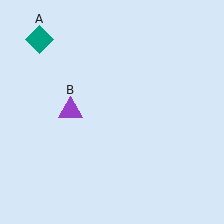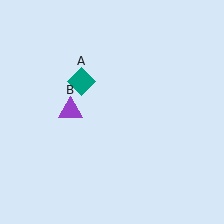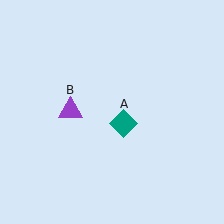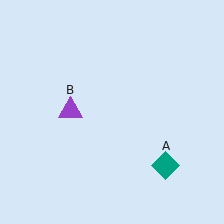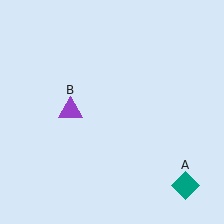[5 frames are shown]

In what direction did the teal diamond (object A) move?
The teal diamond (object A) moved down and to the right.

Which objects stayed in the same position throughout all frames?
Purple triangle (object B) remained stationary.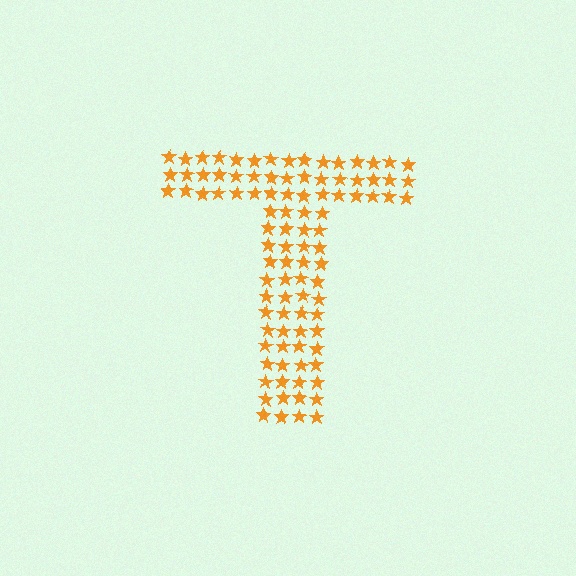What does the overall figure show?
The overall figure shows the letter T.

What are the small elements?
The small elements are stars.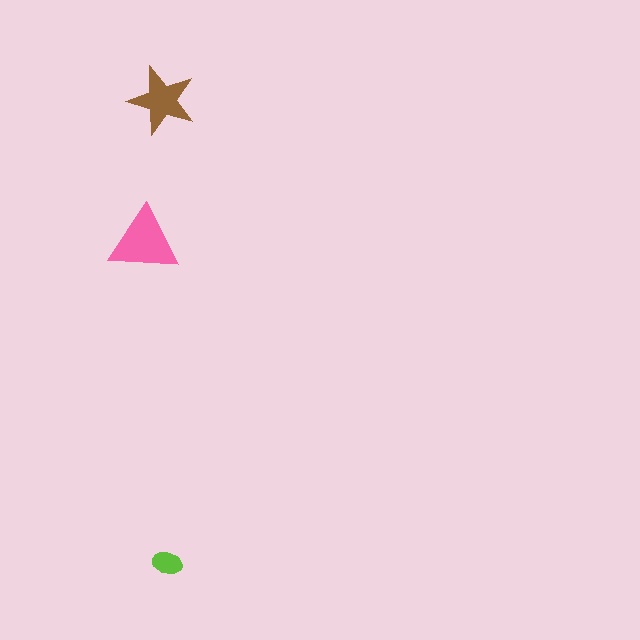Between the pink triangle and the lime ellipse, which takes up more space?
The pink triangle.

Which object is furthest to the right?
The lime ellipse is rightmost.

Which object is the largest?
The pink triangle.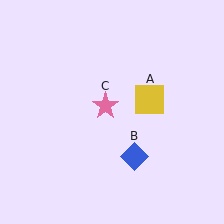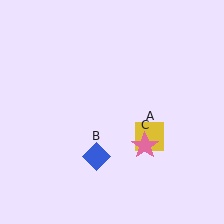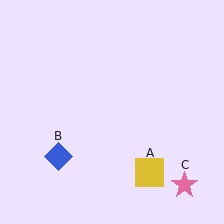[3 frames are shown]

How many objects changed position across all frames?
3 objects changed position: yellow square (object A), blue diamond (object B), pink star (object C).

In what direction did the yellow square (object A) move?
The yellow square (object A) moved down.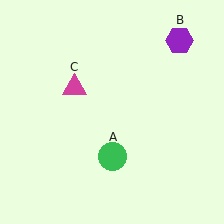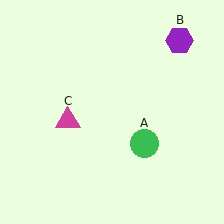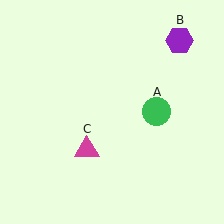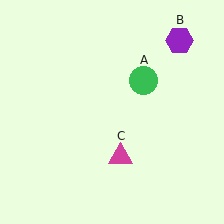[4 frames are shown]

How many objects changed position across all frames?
2 objects changed position: green circle (object A), magenta triangle (object C).